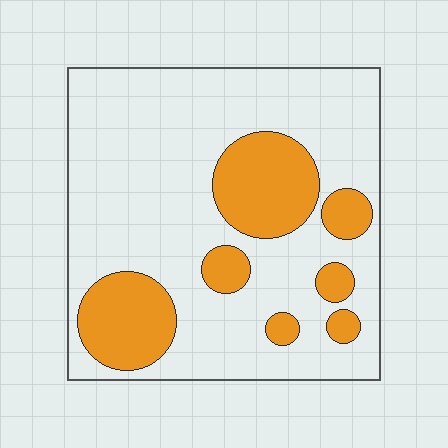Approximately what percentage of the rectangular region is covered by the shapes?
Approximately 25%.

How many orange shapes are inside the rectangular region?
7.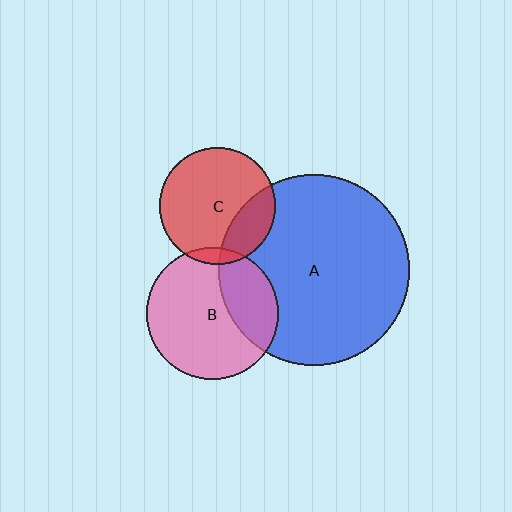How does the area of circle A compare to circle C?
Approximately 2.7 times.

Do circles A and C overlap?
Yes.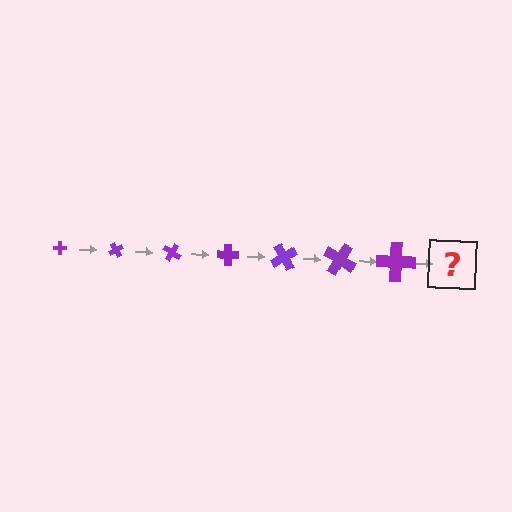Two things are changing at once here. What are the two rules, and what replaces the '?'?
The two rules are that the cross grows larger each step and it rotates 60 degrees each step. The '?' should be a cross, larger than the previous one and rotated 420 degrees from the start.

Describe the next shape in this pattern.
It should be a cross, larger than the previous one and rotated 420 degrees from the start.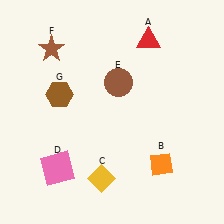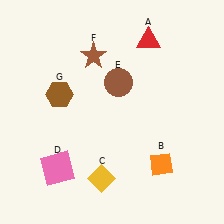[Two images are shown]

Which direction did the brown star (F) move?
The brown star (F) moved right.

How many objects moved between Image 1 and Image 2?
1 object moved between the two images.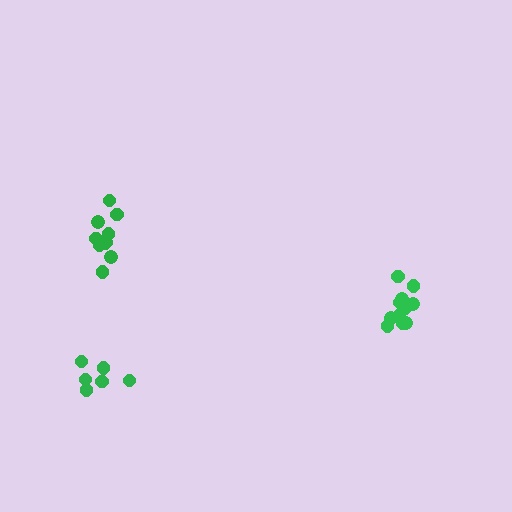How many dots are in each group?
Group 1: 11 dots, Group 2: 11 dots, Group 3: 6 dots (28 total).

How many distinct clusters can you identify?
There are 3 distinct clusters.